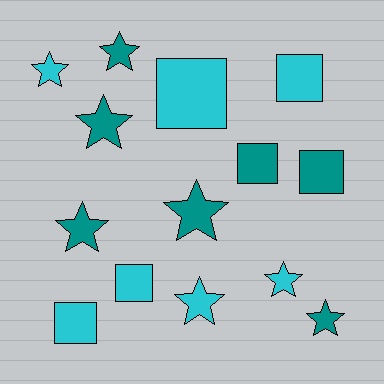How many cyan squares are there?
There are 4 cyan squares.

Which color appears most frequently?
Cyan, with 7 objects.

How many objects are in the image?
There are 14 objects.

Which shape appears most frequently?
Star, with 8 objects.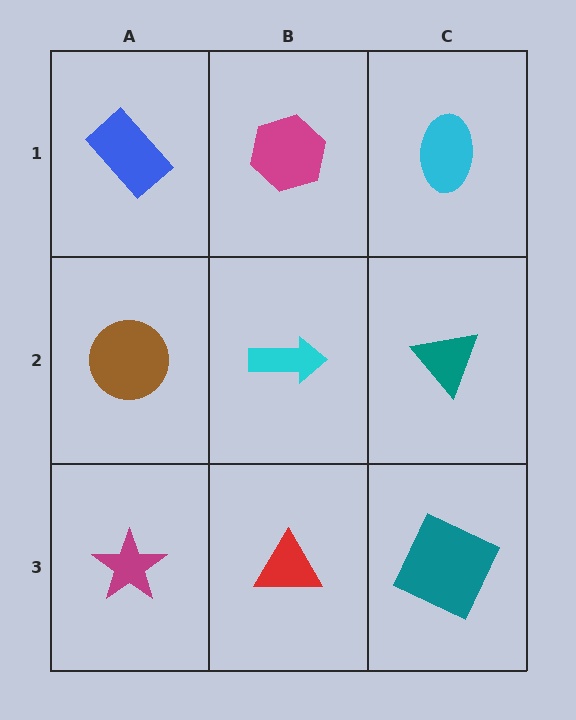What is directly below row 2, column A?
A magenta star.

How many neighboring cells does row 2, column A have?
3.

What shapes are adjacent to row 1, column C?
A teal triangle (row 2, column C), a magenta hexagon (row 1, column B).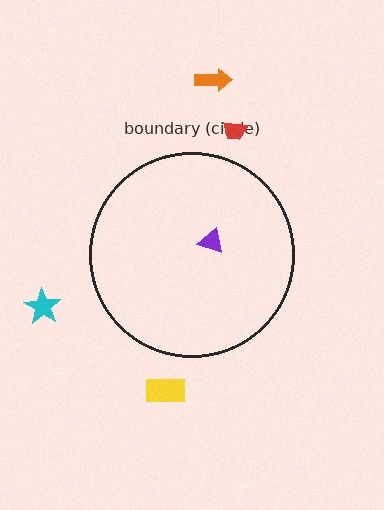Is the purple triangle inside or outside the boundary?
Inside.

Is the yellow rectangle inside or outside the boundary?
Outside.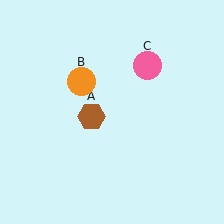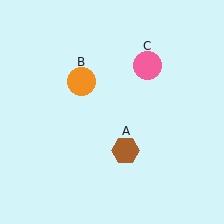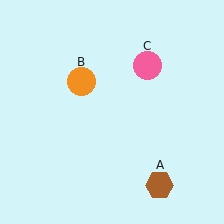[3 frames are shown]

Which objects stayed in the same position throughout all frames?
Orange circle (object B) and pink circle (object C) remained stationary.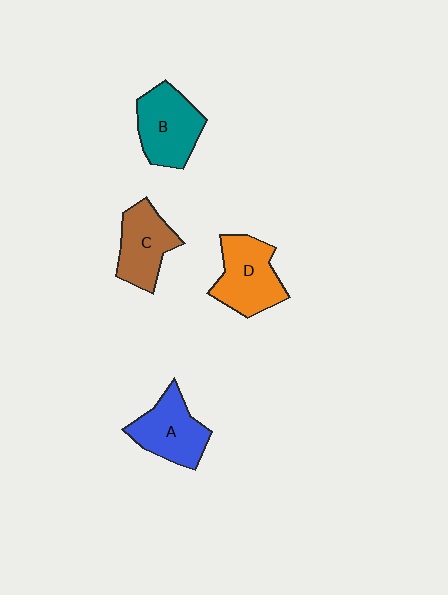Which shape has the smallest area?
Shape C (brown).